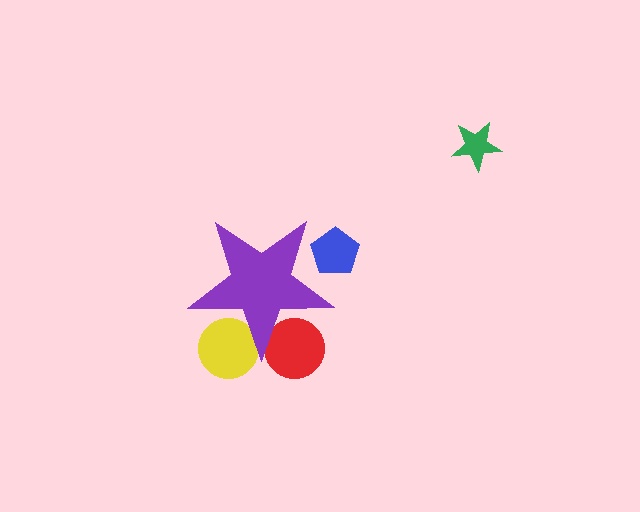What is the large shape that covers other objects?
A purple star.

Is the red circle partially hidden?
Yes, the red circle is partially hidden behind the purple star.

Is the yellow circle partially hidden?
Yes, the yellow circle is partially hidden behind the purple star.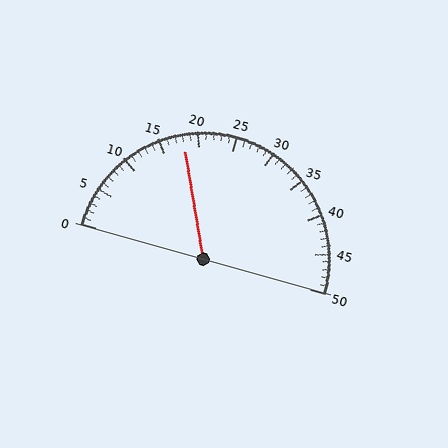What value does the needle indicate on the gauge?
The needle indicates approximately 18.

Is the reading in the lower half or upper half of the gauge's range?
The reading is in the lower half of the range (0 to 50).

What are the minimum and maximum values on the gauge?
The gauge ranges from 0 to 50.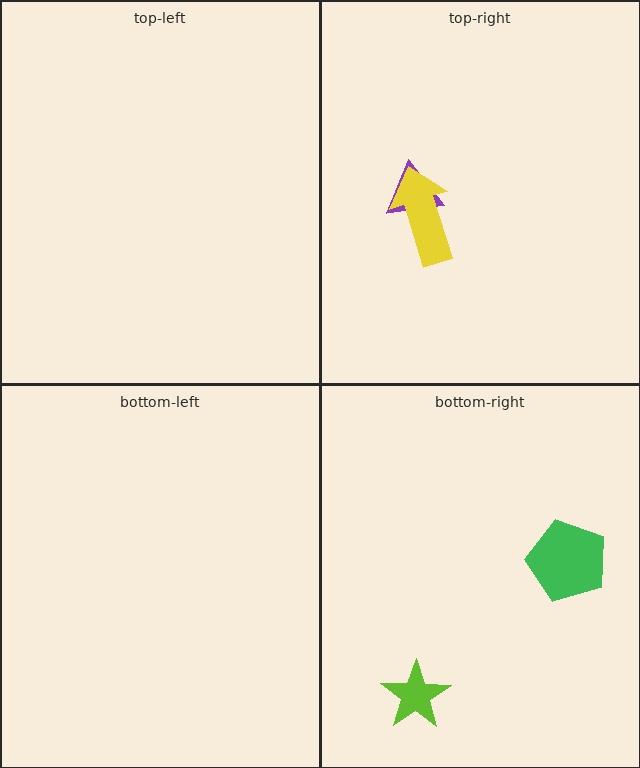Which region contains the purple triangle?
The top-right region.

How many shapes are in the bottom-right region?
2.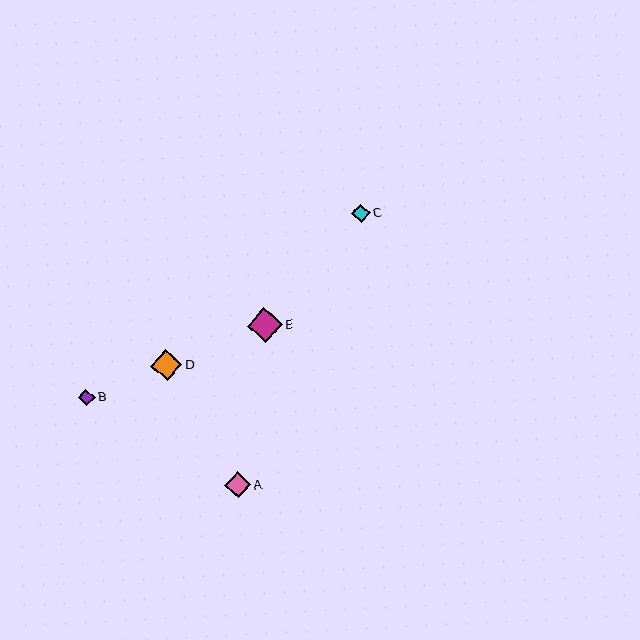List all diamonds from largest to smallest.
From largest to smallest: E, D, A, C, B.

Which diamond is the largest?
Diamond E is the largest with a size of approximately 35 pixels.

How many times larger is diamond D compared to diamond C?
Diamond D is approximately 1.7 times the size of diamond C.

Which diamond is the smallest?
Diamond B is the smallest with a size of approximately 16 pixels.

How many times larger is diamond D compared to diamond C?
Diamond D is approximately 1.7 times the size of diamond C.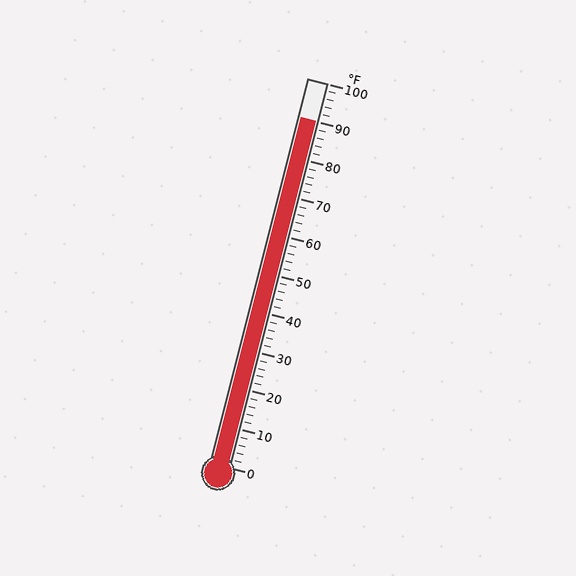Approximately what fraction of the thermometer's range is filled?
The thermometer is filled to approximately 90% of its range.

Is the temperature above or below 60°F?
The temperature is above 60°F.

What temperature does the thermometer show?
The thermometer shows approximately 90°F.